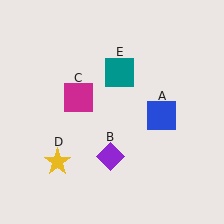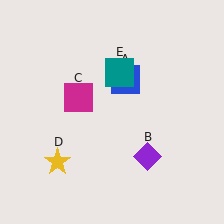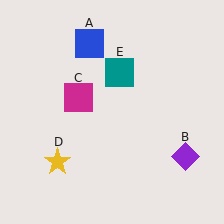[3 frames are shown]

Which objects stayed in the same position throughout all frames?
Magenta square (object C) and yellow star (object D) and teal square (object E) remained stationary.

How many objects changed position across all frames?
2 objects changed position: blue square (object A), purple diamond (object B).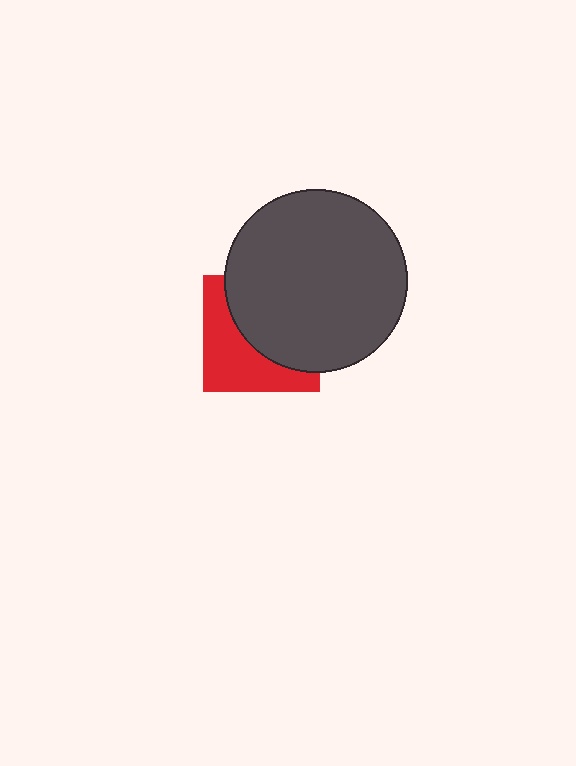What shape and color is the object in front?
The object in front is a dark gray circle.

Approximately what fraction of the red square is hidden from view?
Roughly 56% of the red square is hidden behind the dark gray circle.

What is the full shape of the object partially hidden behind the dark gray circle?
The partially hidden object is a red square.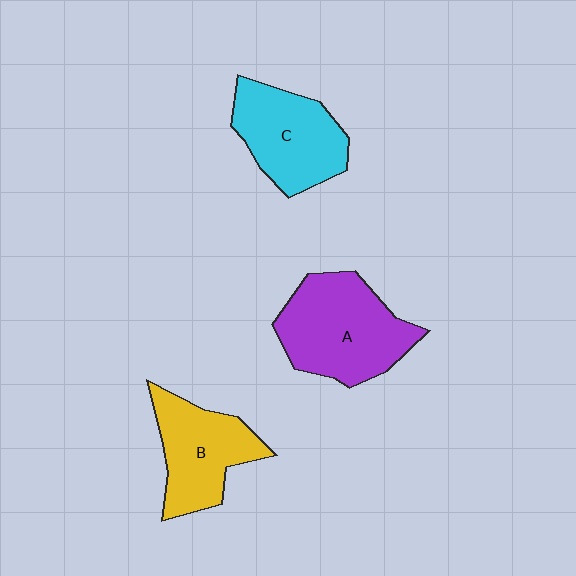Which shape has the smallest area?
Shape B (yellow).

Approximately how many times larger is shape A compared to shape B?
Approximately 1.3 times.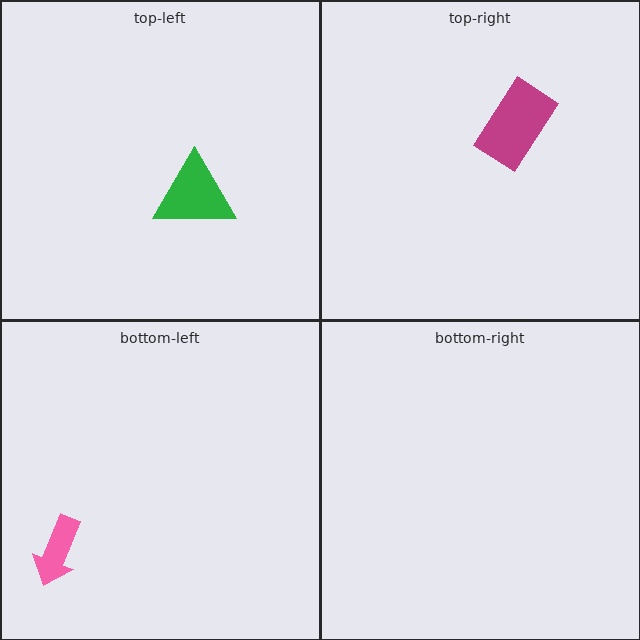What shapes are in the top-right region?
The magenta rectangle.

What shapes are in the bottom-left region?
The pink arrow.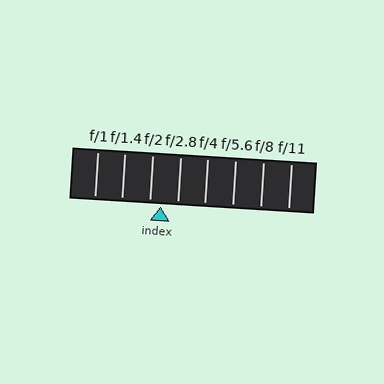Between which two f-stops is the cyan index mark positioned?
The index mark is between f/2 and f/2.8.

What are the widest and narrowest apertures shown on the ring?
The widest aperture shown is f/1 and the narrowest is f/11.